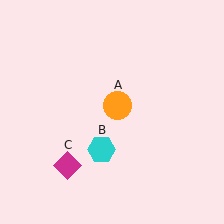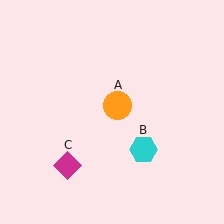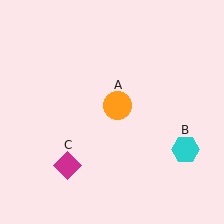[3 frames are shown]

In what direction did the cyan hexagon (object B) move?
The cyan hexagon (object B) moved right.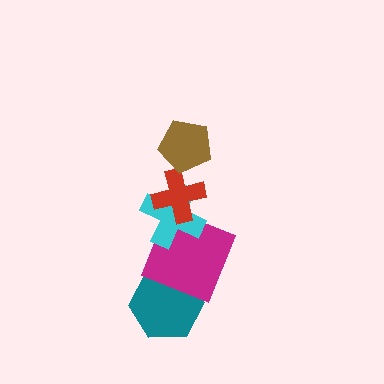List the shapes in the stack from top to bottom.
From top to bottom: the brown pentagon, the red cross, the cyan cross, the magenta square, the teal hexagon.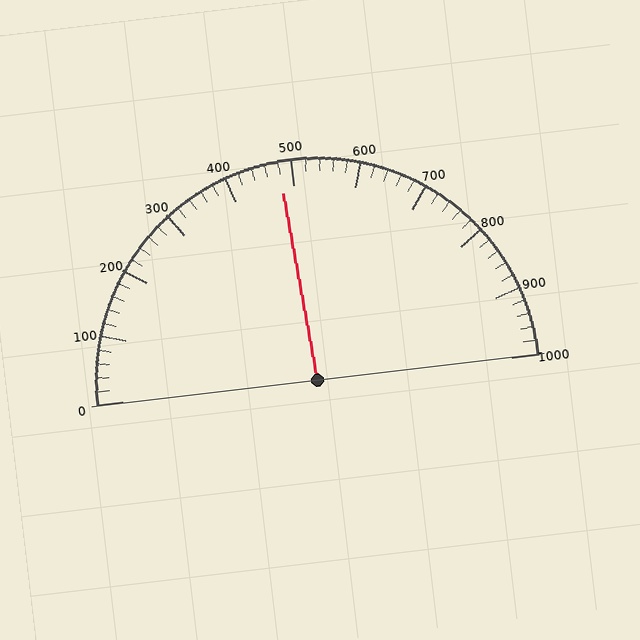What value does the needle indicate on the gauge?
The needle indicates approximately 480.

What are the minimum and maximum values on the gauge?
The gauge ranges from 0 to 1000.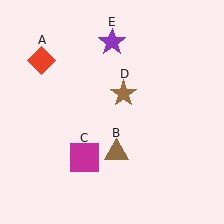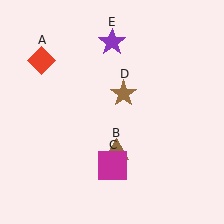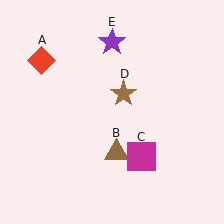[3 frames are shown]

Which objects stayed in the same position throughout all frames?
Red diamond (object A) and brown triangle (object B) and brown star (object D) and purple star (object E) remained stationary.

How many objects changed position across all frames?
1 object changed position: magenta square (object C).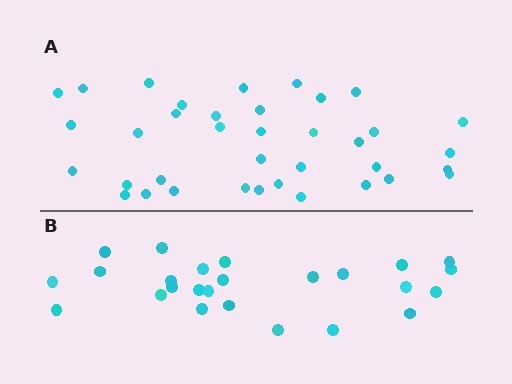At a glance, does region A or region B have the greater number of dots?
Region A (the top region) has more dots.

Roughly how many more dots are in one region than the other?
Region A has roughly 12 or so more dots than region B.